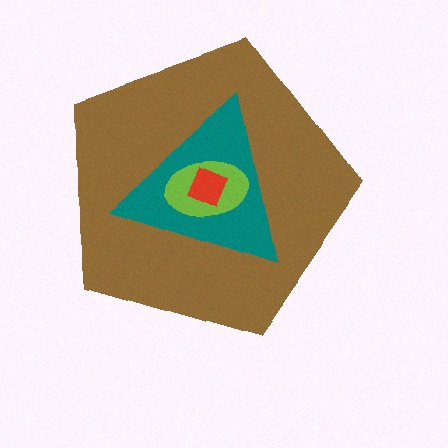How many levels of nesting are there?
4.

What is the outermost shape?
The brown pentagon.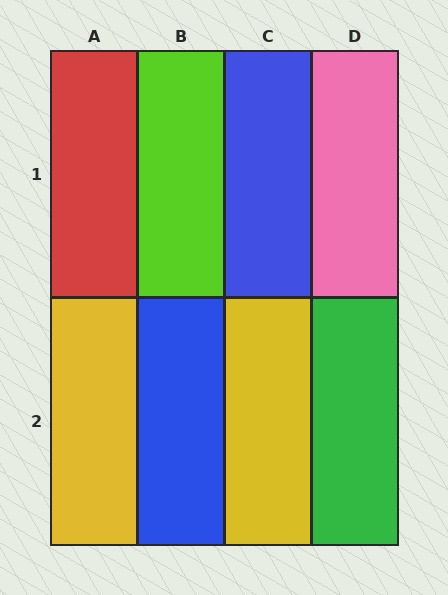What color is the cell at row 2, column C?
Yellow.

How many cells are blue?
2 cells are blue.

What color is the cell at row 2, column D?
Green.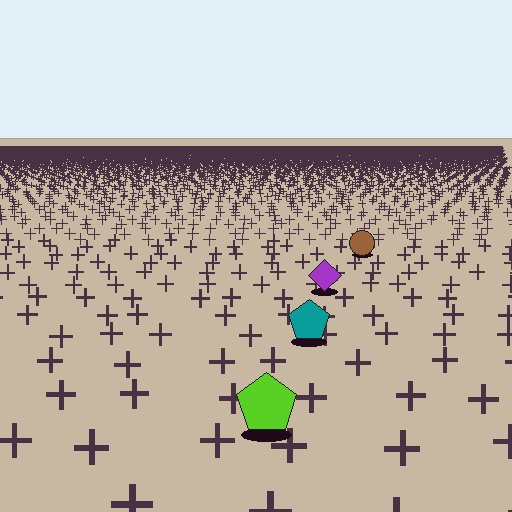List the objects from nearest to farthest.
From nearest to farthest: the lime pentagon, the teal pentagon, the purple diamond, the brown circle.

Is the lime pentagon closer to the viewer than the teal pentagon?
Yes. The lime pentagon is closer — you can tell from the texture gradient: the ground texture is coarser near it.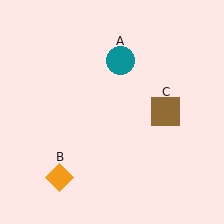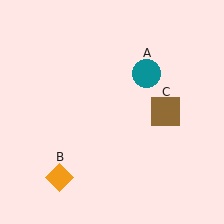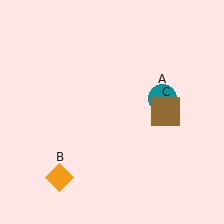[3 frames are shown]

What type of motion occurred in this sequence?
The teal circle (object A) rotated clockwise around the center of the scene.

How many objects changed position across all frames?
1 object changed position: teal circle (object A).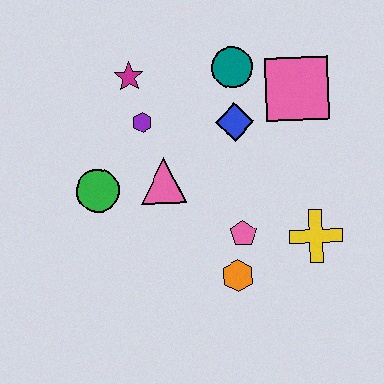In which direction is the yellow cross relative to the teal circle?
The yellow cross is below the teal circle.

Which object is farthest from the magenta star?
The yellow cross is farthest from the magenta star.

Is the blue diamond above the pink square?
No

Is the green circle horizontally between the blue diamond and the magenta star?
No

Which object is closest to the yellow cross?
The pink pentagon is closest to the yellow cross.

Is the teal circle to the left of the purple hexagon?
No